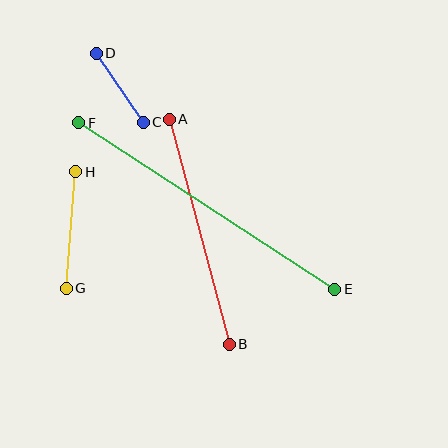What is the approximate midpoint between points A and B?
The midpoint is at approximately (199, 232) pixels.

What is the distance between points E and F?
The distance is approximately 305 pixels.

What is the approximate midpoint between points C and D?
The midpoint is at approximately (120, 88) pixels.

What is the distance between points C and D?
The distance is approximately 84 pixels.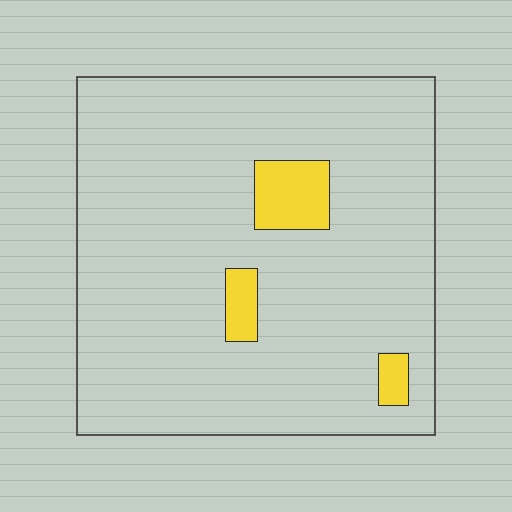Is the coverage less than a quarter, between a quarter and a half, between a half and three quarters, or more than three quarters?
Less than a quarter.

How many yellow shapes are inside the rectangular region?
3.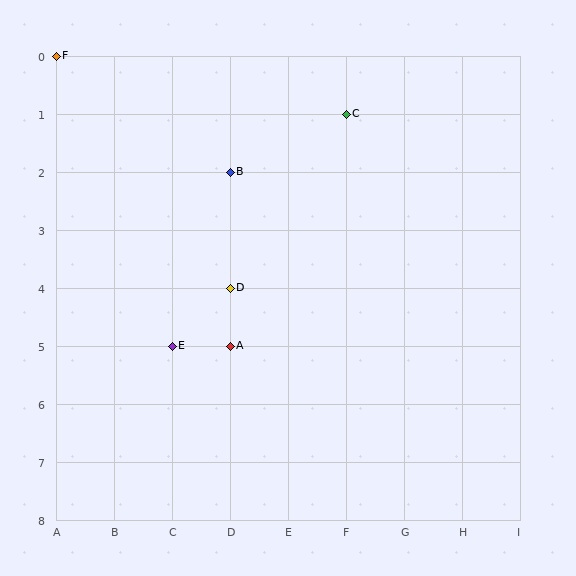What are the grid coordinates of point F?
Point F is at grid coordinates (A, 0).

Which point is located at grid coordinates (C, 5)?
Point E is at (C, 5).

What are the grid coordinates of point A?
Point A is at grid coordinates (D, 5).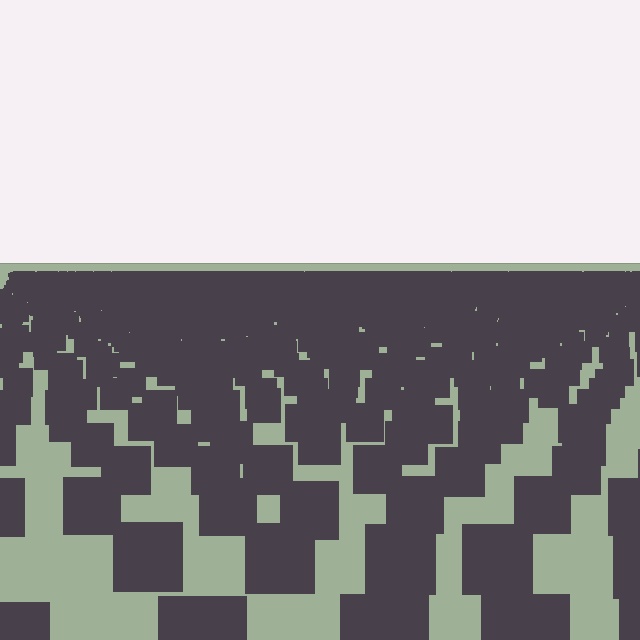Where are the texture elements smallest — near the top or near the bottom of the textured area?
Near the top.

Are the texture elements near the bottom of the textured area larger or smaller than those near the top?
Larger. Near the bottom, elements are closer to the viewer and appear at a bigger on-screen size.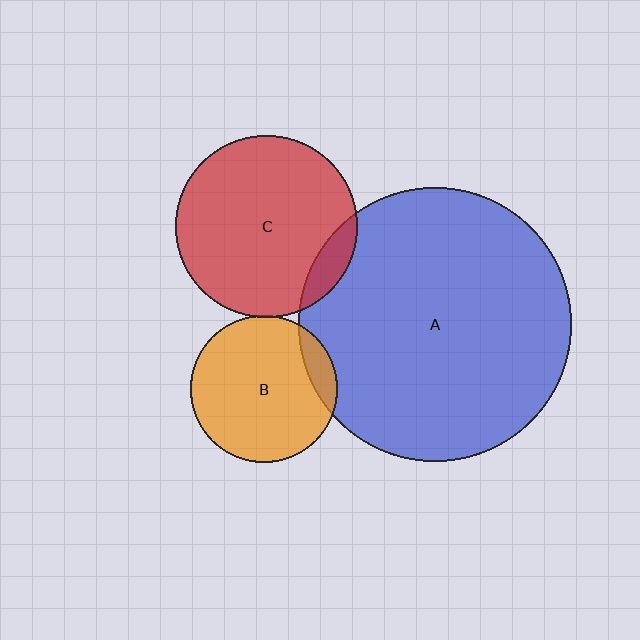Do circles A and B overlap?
Yes.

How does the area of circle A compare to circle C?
Approximately 2.3 times.